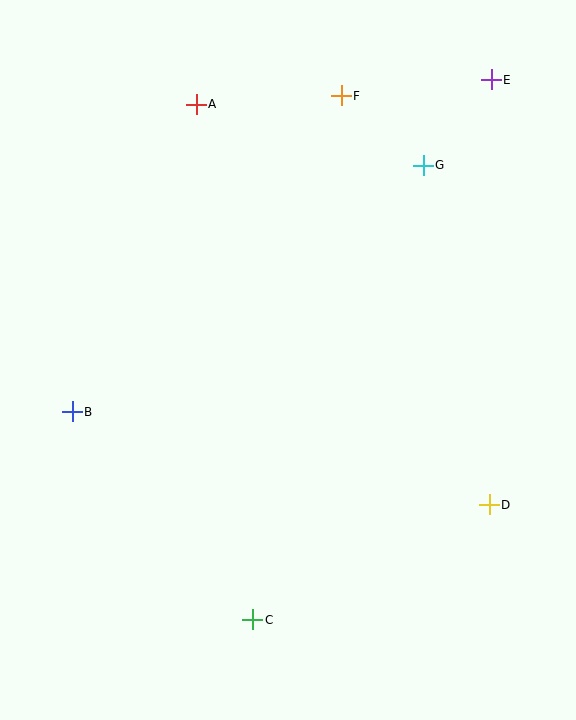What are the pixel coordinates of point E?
Point E is at (491, 80).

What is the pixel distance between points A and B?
The distance between A and B is 332 pixels.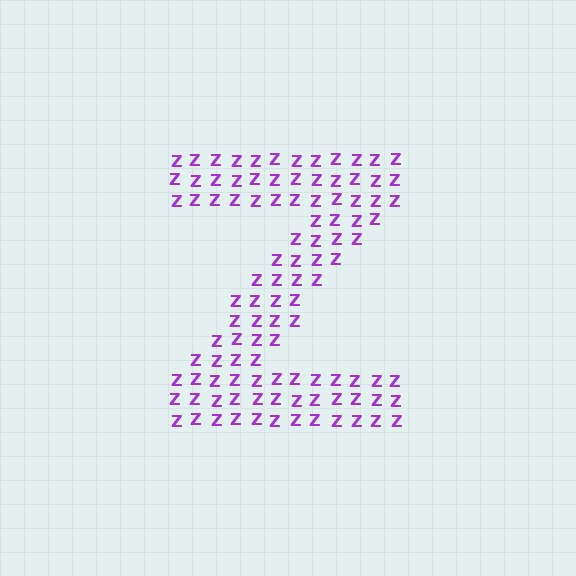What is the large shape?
The large shape is the letter Z.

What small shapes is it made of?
It is made of small letter Z's.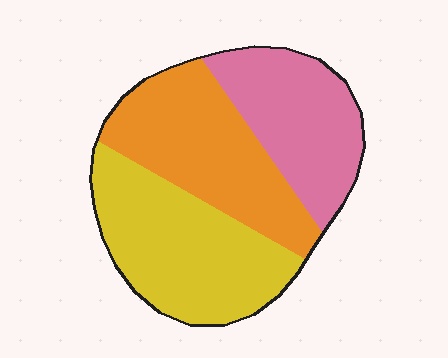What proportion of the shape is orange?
Orange takes up about one third (1/3) of the shape.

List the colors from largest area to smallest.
From largest to smallest: yellow, orange, pink.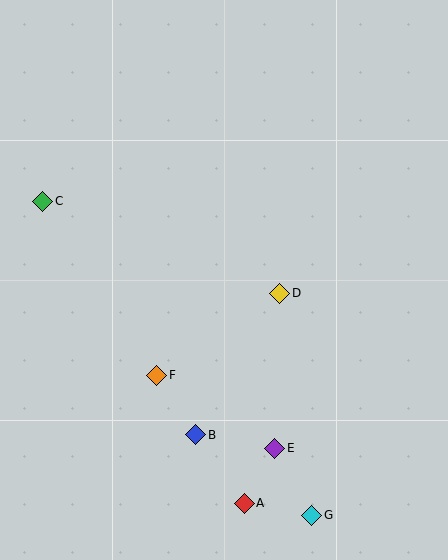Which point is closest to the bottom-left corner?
Point B is closest to the bottom-left corner.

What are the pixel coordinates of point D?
Point D is at (280, 293).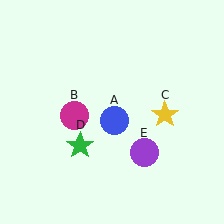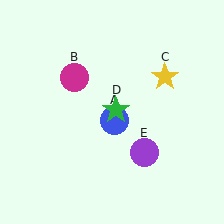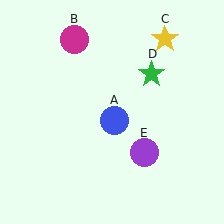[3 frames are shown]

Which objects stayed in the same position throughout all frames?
Blue circle (object A) and purple circle (object E) remained stationary.